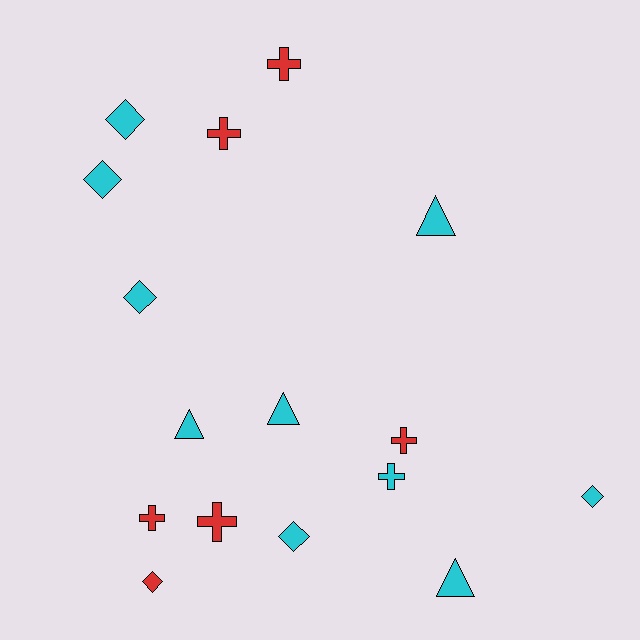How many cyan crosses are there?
There is 1 cyan cross.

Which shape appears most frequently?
Diamond, with 6 objects.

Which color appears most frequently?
Cyan, with 10 objects.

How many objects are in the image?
There are 16 objects.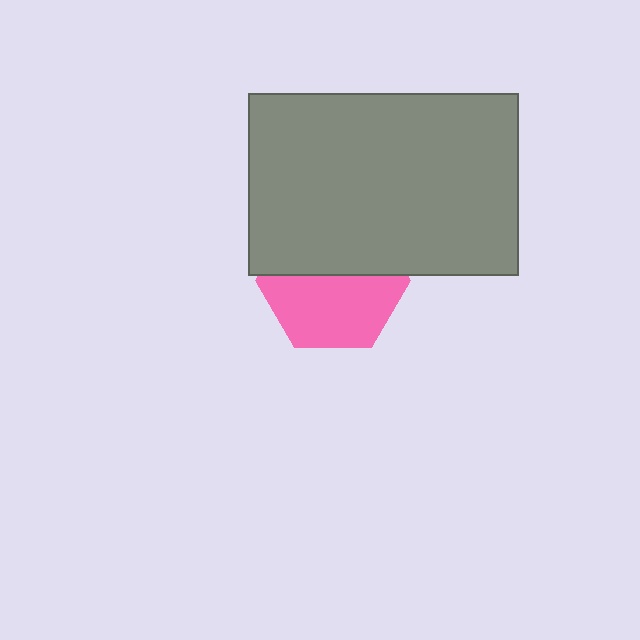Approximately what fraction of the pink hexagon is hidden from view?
Roughly 45% of the pink hexagon is hidden behind the gray rectangle.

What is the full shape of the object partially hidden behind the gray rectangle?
The partially hidden object is a pink hexagon.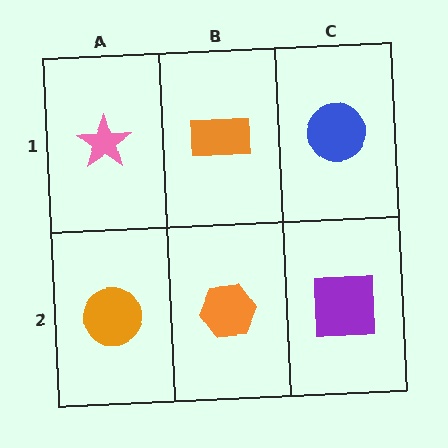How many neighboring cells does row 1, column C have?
2.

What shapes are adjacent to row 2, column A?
A pink star (row 1, column A), an orange hexagon (row 2, column B).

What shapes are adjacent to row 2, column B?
An orange rectangle (row 1, column B), an orange circle (row 2, column A), a purple square (row 2, column C).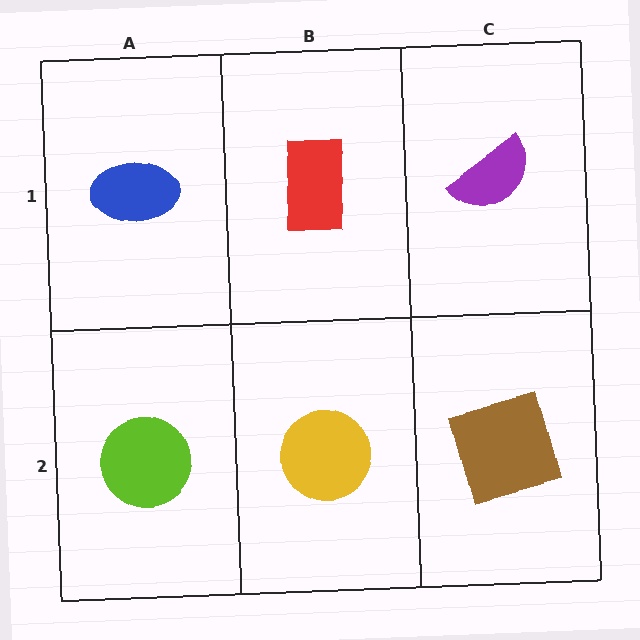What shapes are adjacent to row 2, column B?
A red rectangle (row 1, column B), a lime circle (row 2, column A), a brown square (row 2, column C).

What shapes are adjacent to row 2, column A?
A blue ellipse (row 1, column A), a yellow circle (row 2, column B).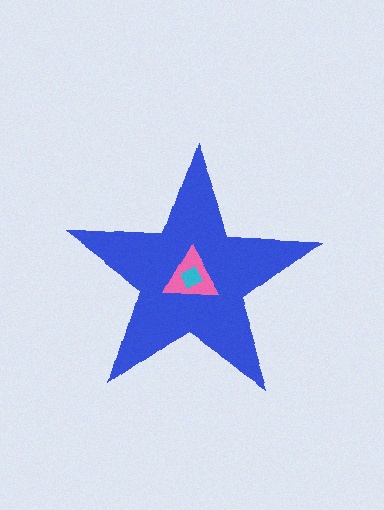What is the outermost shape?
The blue star.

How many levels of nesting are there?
3.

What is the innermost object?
The cyan diamond.